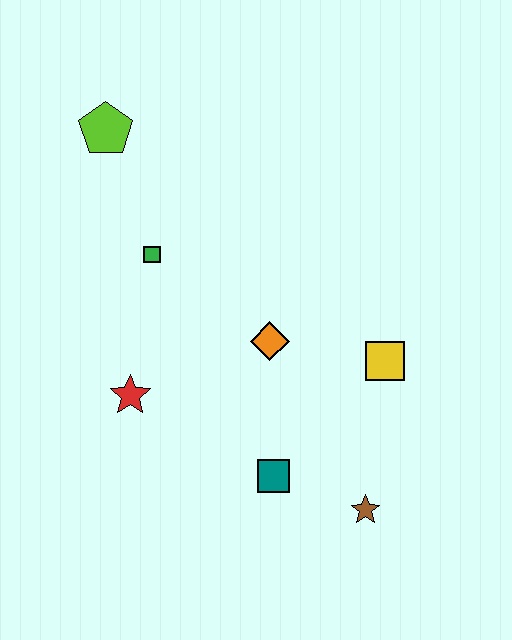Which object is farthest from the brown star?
The lime pentagon is farthest from the brown star.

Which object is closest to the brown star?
The teal square is closest to the brown star.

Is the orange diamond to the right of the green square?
Yes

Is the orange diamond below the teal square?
No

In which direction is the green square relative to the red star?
The green square is above the red star.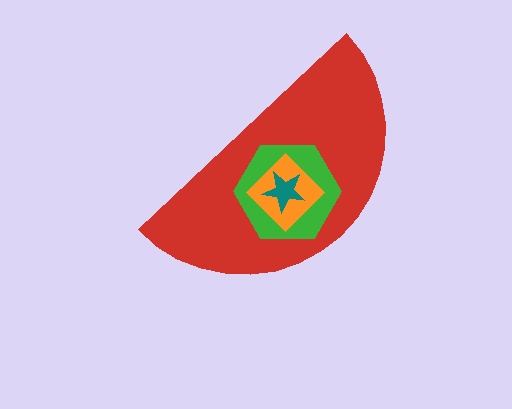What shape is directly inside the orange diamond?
The teal star.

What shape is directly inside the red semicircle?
The green hexagon.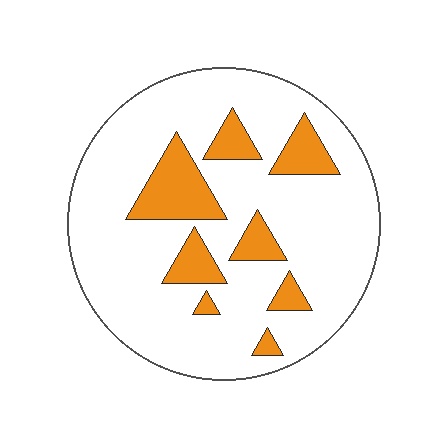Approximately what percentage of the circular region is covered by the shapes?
Approximately 20%.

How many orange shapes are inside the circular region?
8.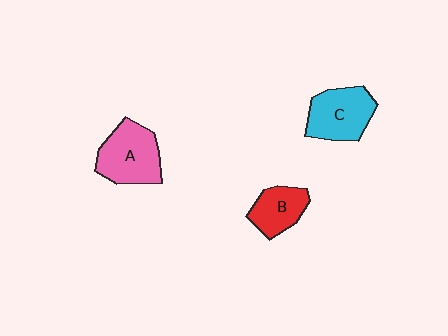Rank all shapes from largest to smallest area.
From largest to smallest: A (pink), C (cyan), B (red).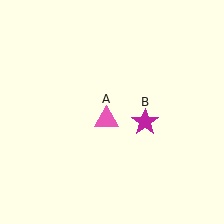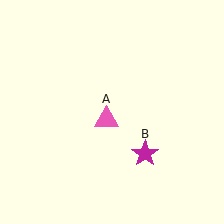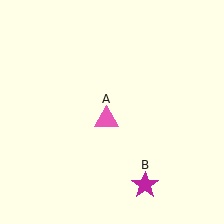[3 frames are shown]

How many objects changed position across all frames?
1 object changed position: magenta star (object B).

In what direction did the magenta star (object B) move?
The magenta star (object B) moved down.